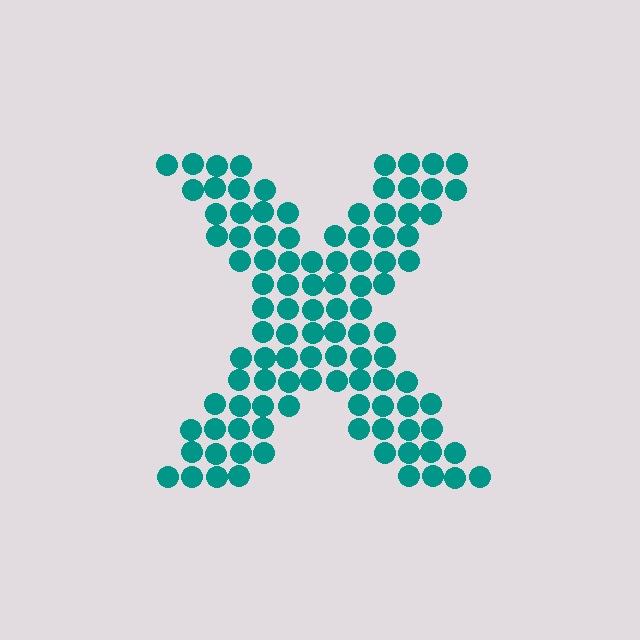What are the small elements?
The small elements are circles.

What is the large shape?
The large shape is the letter X.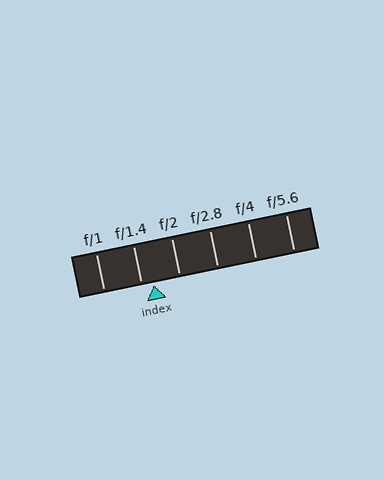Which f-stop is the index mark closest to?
The index mark is closest to f/1.4.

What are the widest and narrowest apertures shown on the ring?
The widest aperture shown is f/1 and the narrowest is f/5.6.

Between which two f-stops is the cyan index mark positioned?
The index mark is between f/1.4 and f/2.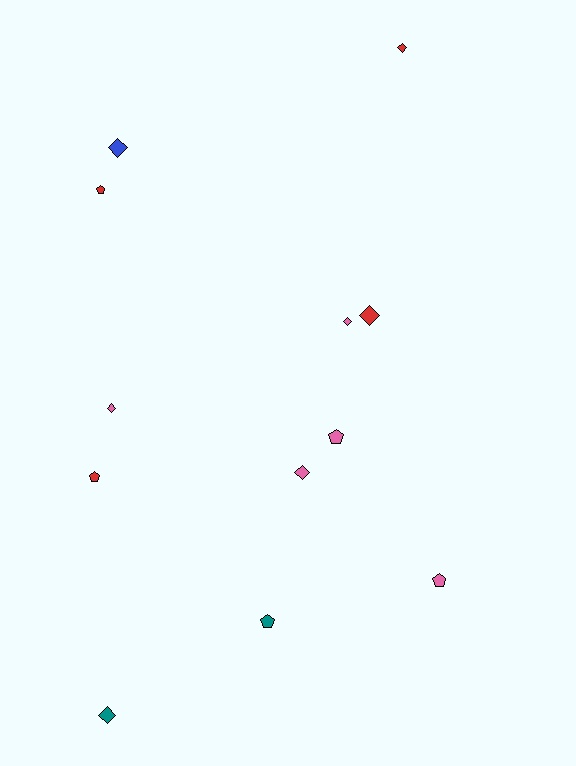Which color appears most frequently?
Pink, with 5 objects.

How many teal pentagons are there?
There is 1 teal pentagon.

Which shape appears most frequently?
Diamond, with 7 objects.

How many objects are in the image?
There are 12 objects.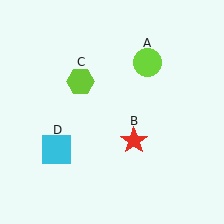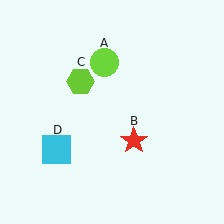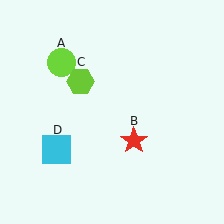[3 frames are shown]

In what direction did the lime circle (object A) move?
The lime circle (object A) moved left.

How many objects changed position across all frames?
1 object changed position: lime circle (object A).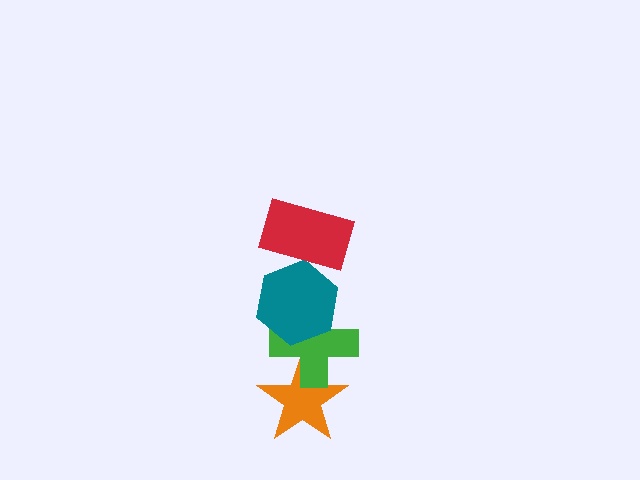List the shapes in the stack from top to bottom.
From top to bottom: the red rectangle, the teal hexagon, the green cross, the orange star.